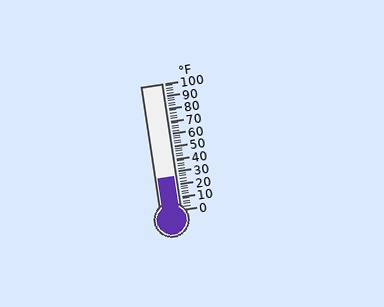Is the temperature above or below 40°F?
The temperature is below 40°F.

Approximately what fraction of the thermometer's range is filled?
The thermometer is filled to approximately 25% of its range.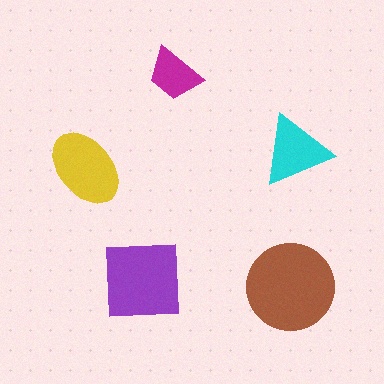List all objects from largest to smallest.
The brown circle, the purple square, the yellow ellipse, the cyan triangle, the magenta trapezoid.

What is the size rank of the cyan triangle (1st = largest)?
4th.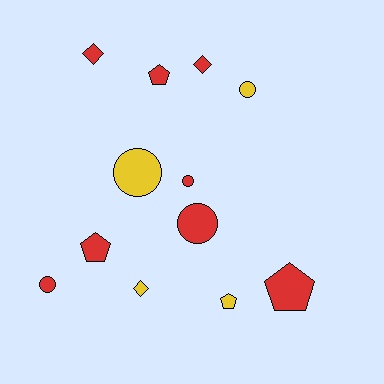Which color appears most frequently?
Red, with 8 objects.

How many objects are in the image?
There are 12 objects.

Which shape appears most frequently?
Circle, with 5 objects.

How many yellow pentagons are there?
There is 1 yellow pentagon.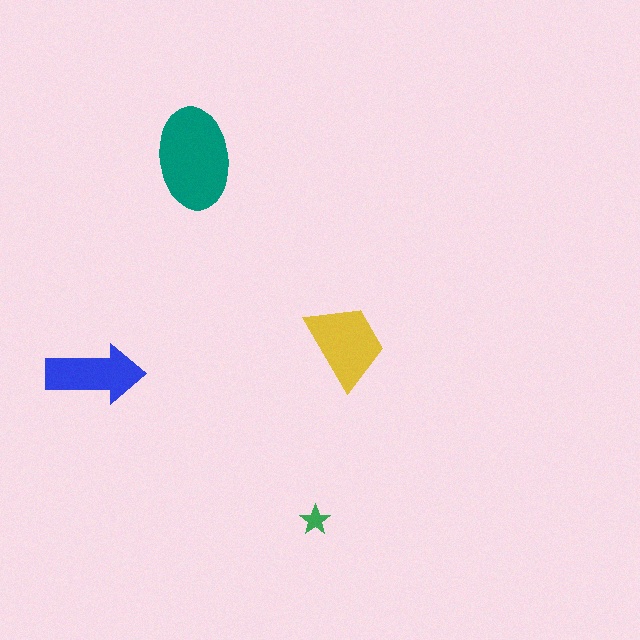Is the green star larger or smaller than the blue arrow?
Smaller.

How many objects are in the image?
There are 4 objects in the image.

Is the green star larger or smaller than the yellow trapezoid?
Smaller.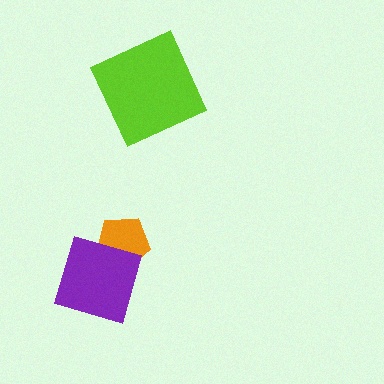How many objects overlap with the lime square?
0 objects overlap with the lime square.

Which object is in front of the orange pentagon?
The purple square is in front of the orange pentagon.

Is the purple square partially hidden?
No, no other shape covers it.